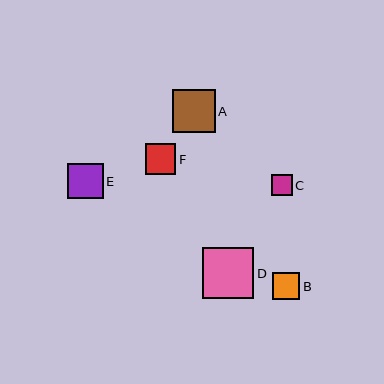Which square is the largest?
Square D is the largest with a size of approximately 51 pixels.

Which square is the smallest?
Square C is the smallest with a size of approximately 21 pixels.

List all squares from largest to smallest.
From largest to smallest: D, A, E, F, B, C.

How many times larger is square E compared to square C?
Square E is approximately 1.7 times the size of square C.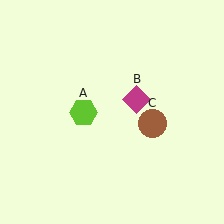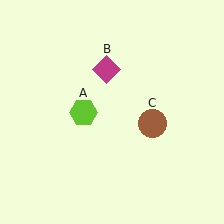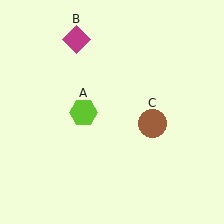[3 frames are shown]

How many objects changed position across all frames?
1 object changed position: magenta diamond (object B).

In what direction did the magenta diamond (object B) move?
The magenta diamond (object B) moved up and to the left.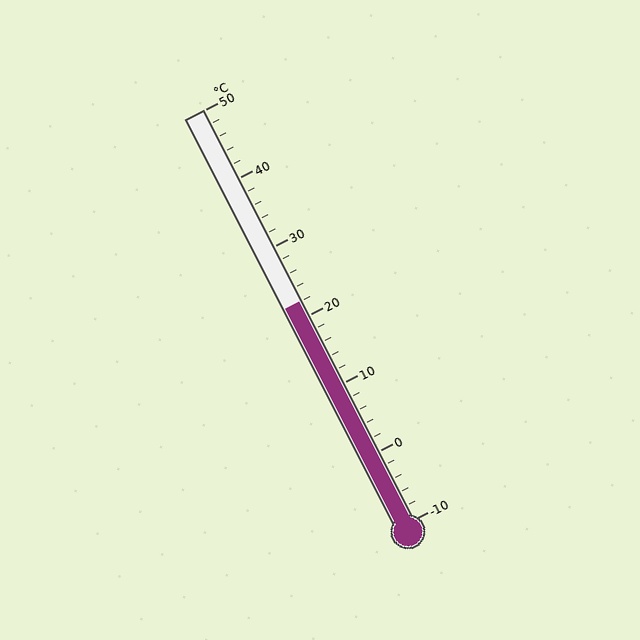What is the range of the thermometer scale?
The thermometer scale ranges from -10°C to 50°C.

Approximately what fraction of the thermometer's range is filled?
The thermometer is filled to approximately 55% of its range.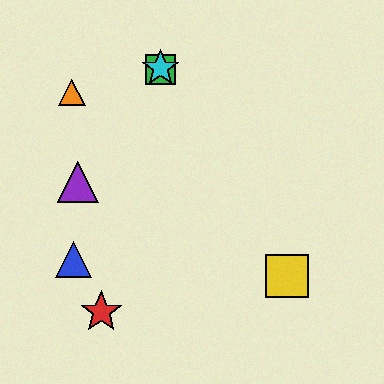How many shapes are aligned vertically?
2 shapes (the green square, the cyan star) are aligned vertically.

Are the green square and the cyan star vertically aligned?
Yes, both are at x≈161.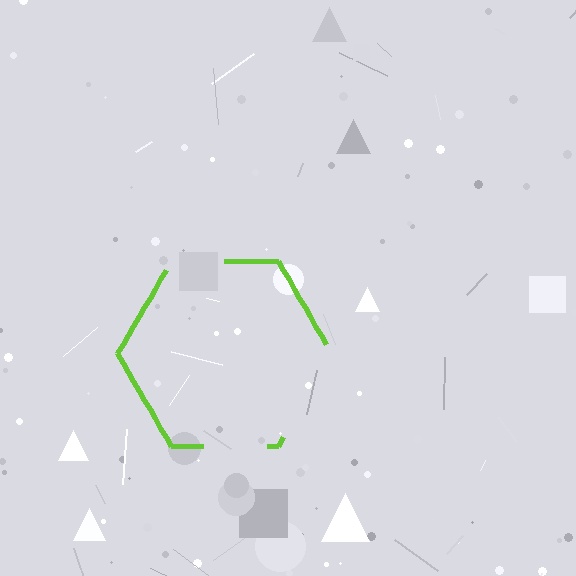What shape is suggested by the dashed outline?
The dashed outline suggests a hexagon.